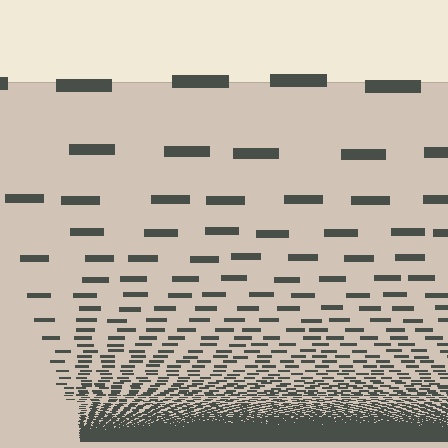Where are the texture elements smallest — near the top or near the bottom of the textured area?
Near the bottom.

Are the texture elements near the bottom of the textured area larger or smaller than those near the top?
Smaller. The gradient is inverted — elements near the bottom are smaller and denser.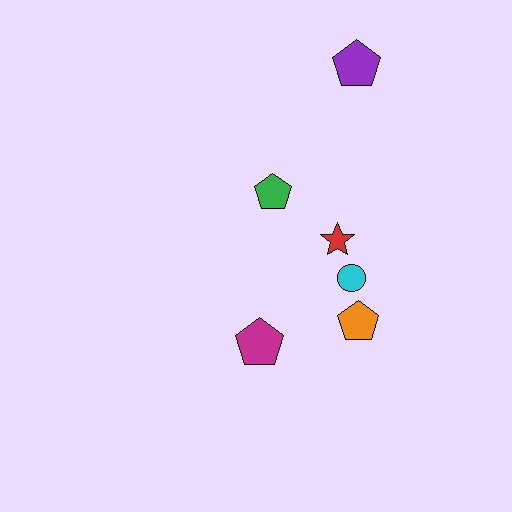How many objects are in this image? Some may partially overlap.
There are 6 objects.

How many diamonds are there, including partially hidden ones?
There are no diamonds.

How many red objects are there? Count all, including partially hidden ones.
There is 1 red object.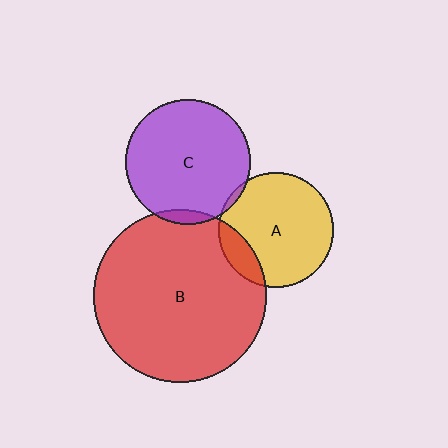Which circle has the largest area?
Circle B (red).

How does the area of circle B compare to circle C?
Approximately 1.9 times.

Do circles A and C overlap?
Yes.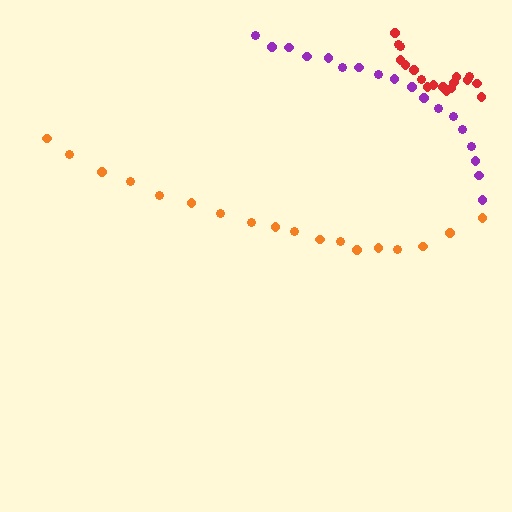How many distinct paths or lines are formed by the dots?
There are 3 distinct paths.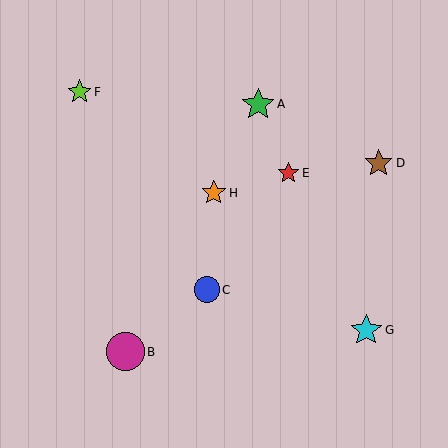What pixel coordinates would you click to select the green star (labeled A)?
Click at (258, 104) to select the green star A.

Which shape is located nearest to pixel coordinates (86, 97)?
The lime star (labeled F) at (80, 92) is nearest to that location.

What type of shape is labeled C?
Shape C is a blue circle.